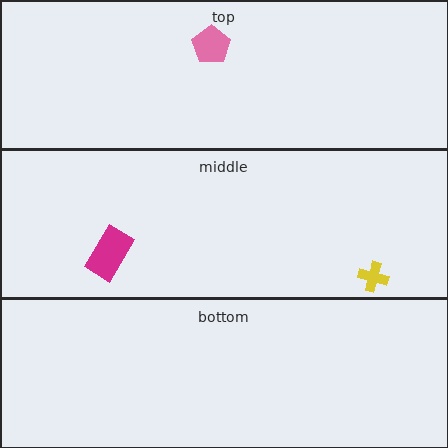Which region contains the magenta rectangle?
The middle region.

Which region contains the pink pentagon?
The top region.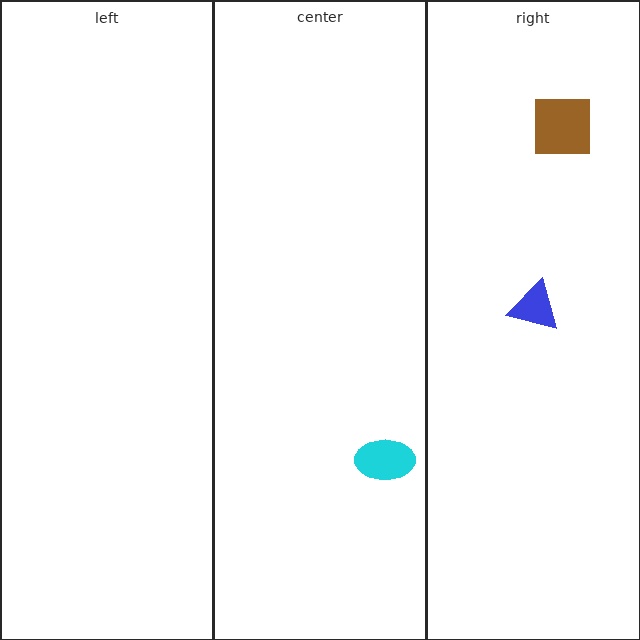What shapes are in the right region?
The brown square, the blue triangle.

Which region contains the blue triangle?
The right region.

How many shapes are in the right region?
2.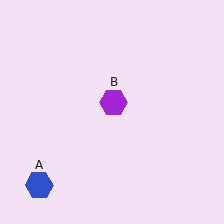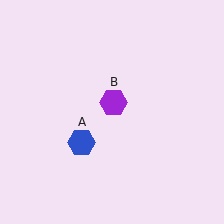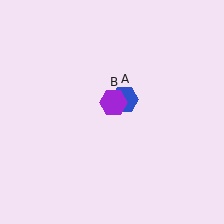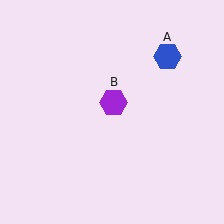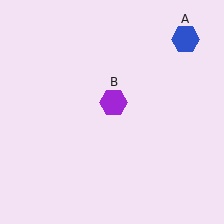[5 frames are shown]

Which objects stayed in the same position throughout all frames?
Purple hexagon (object B) remained stationary.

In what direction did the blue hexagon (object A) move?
The blue hexagon (object A) moved up and to the right.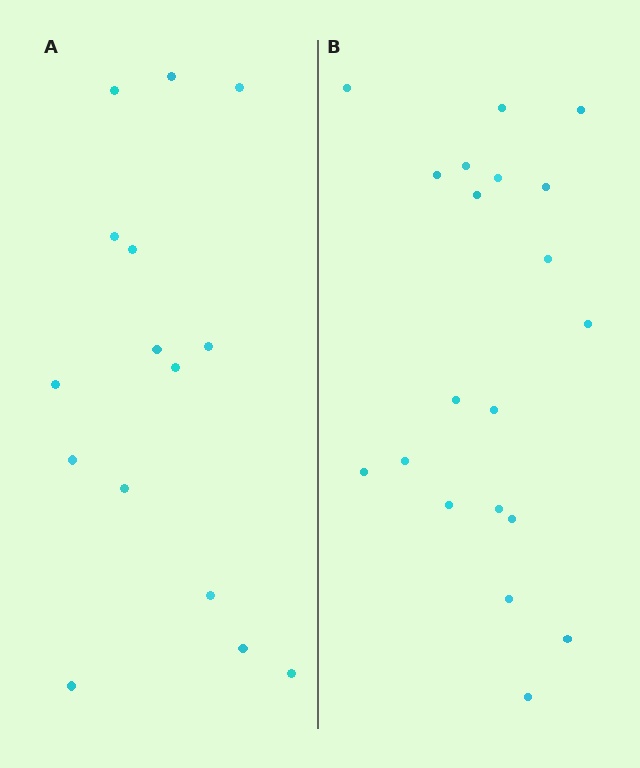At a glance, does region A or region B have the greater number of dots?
Region B (the right region) has more dots.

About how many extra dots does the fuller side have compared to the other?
Region B has about 5 more dots than region A.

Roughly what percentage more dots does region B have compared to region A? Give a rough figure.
About 35% more.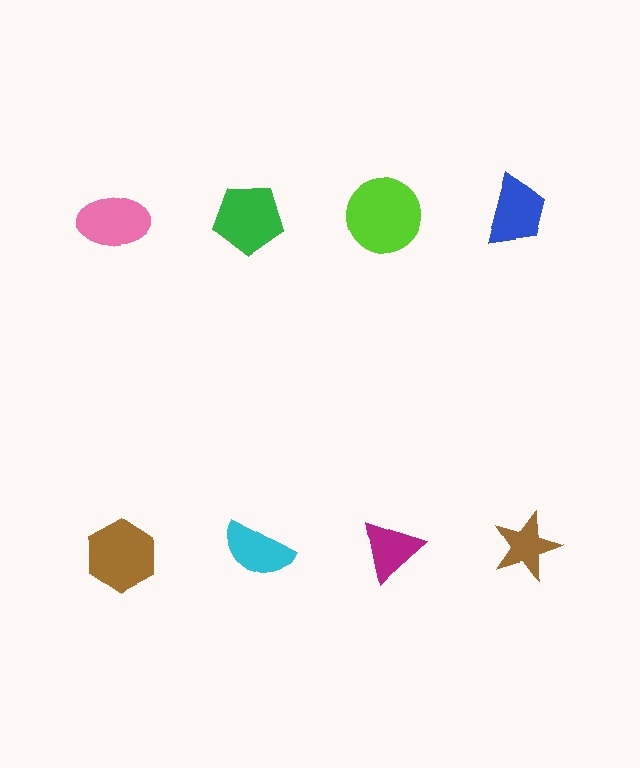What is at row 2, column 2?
A cyan semicircle.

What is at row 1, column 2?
A green pentagon.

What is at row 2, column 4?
A brown star.